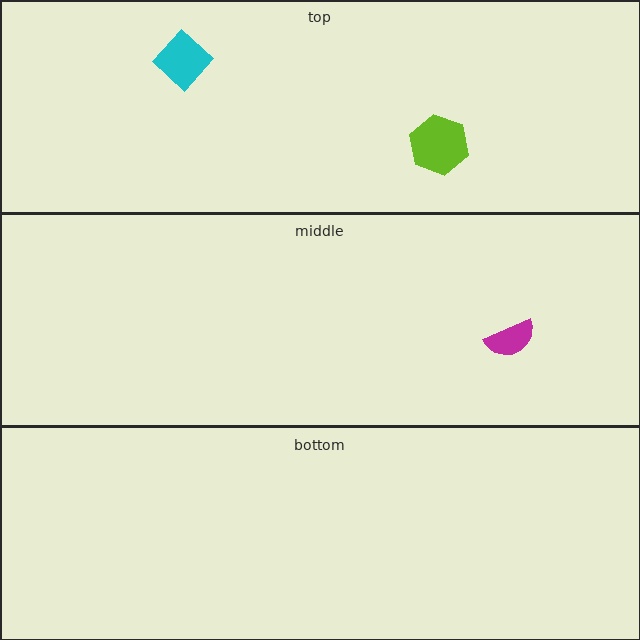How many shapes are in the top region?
2.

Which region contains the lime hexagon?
The top region.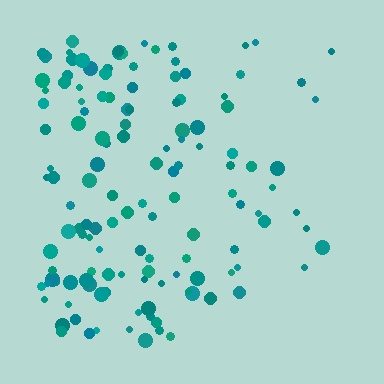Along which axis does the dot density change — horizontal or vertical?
Horizontal.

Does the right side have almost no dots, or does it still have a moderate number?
Still a moderate number, just noticeably fewer than the left.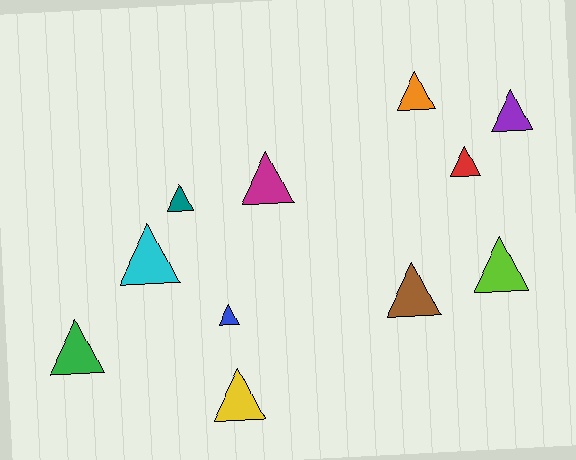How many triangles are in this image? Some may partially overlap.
There are 11 triangles.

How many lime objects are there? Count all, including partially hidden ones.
There is 1 lime object.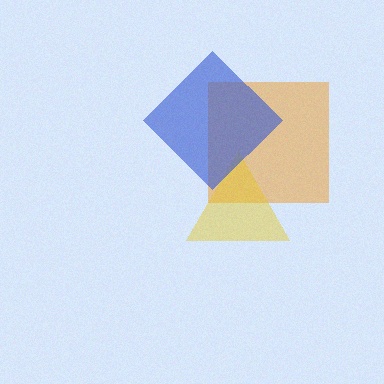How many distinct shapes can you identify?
There are 3 distinct shapes: an orange square, a yellow triangle, a blue diamond.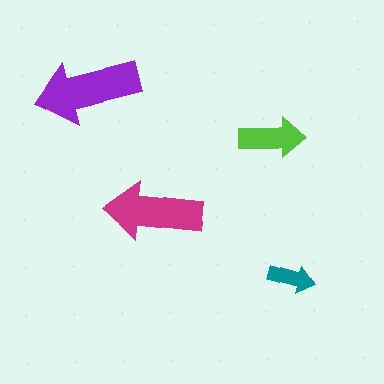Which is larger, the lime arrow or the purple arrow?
The purple one.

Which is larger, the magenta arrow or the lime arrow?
The magenta one.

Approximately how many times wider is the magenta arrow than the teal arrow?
About 2 times wider.